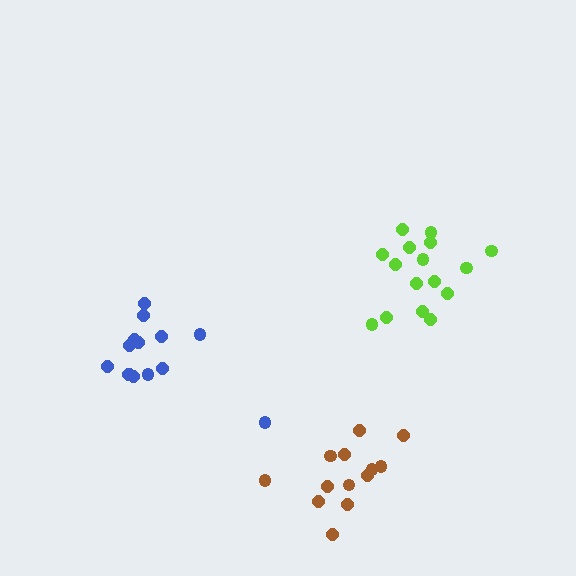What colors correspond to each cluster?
The clusters are colored: brown, blue, lime.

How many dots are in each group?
Group 1: 13 dots, Group 2: 14 dots, Group 3: 16 dots (43 total).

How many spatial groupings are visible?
There are 3 spatial groupings.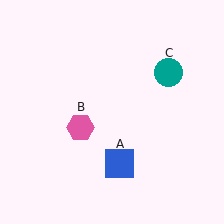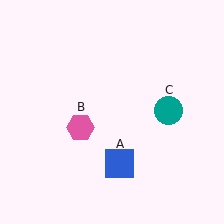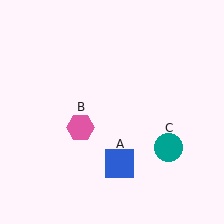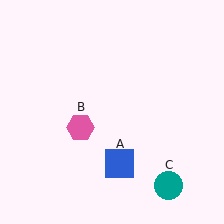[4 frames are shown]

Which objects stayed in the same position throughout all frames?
Blue square (object A) and pink hexagon (object B) remained stationary.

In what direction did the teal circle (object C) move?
The teal circle (object C) moved down.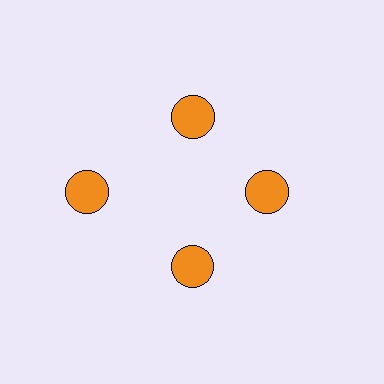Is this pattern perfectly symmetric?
No. The 4 orange circles are arranged in a ring, but one element near the 9 o'clock position is pushed outward from the center, breaking the 4-fold rotational symmetry.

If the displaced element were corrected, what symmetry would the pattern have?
It would have 4-fold rotational symmetry — the pattern would map onto itself every 90 degrees.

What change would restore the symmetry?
The symmetry would be restored by moving it inward, back onto the ring so that all 4 circles sit at equal angles and equal distance from the center.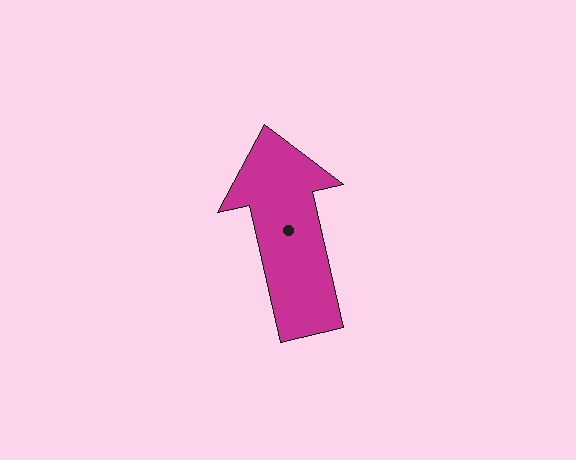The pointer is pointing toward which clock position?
Roughly 12 o'clock.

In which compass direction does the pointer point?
North.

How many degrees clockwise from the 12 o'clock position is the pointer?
Approximately 347 degrees.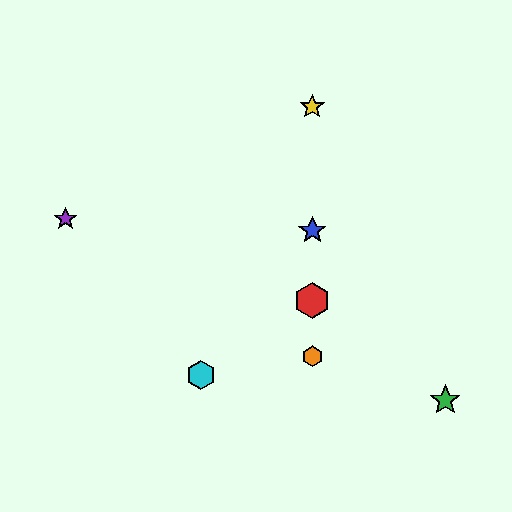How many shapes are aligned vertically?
4 shapes (the red hexagon, the blue star, the yellow star, the orange hexagon) are aligned vertically.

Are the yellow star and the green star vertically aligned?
No, the yellow star is at x≈312 and the green star is at x≈445.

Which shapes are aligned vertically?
The red hexagon, the blue star, the yellow star, the orange hexagon are aligned vertically.